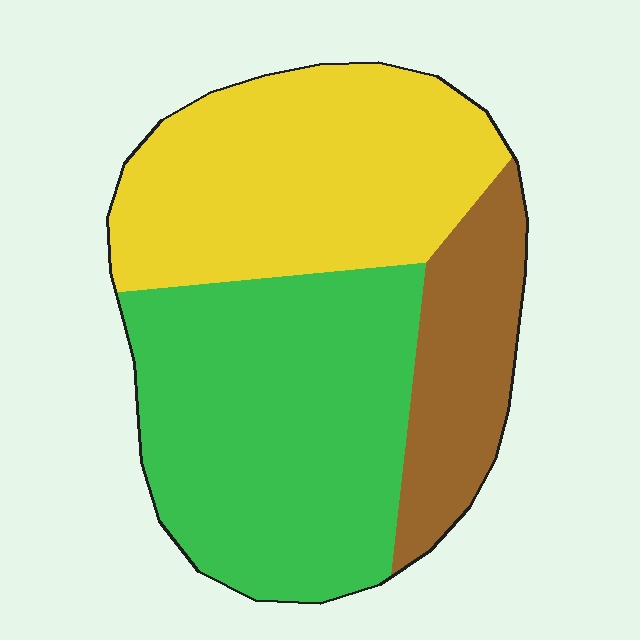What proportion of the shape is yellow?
Yellow takes up about three eighths (3/8) of the shape.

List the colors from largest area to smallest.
From largest to smallest: green, yellow, brown.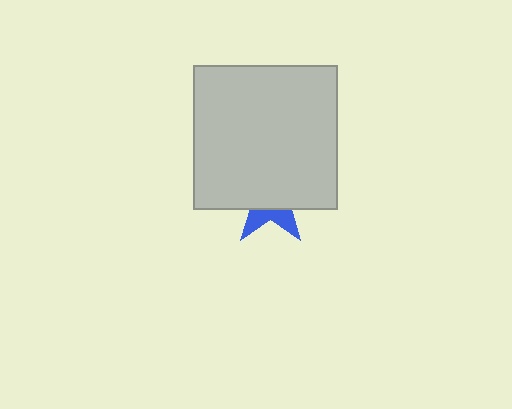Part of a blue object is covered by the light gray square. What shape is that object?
It is a star.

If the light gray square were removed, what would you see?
You would see the complete blue star.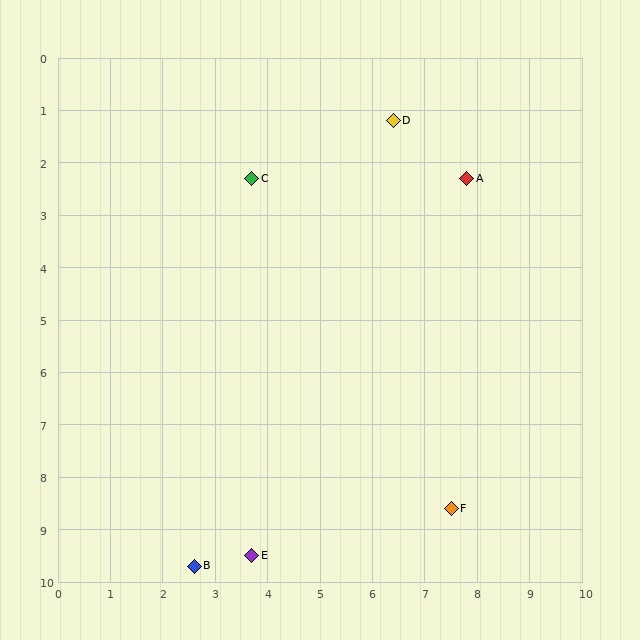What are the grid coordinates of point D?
Point D is at approximately (6.4, 1.2).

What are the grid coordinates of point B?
Point B is at approximately (2.6, 9.7).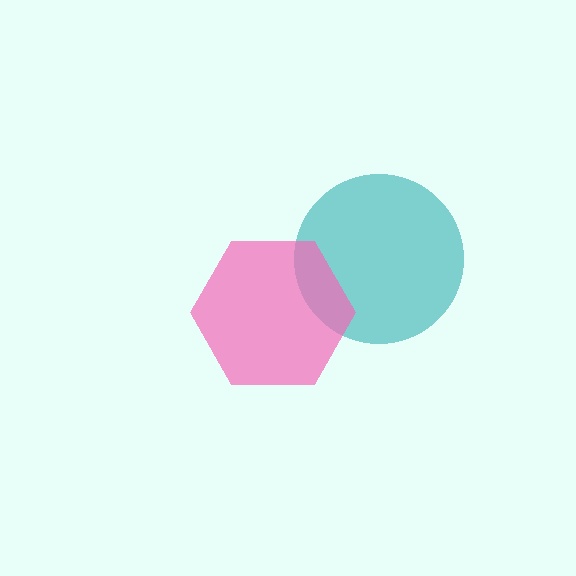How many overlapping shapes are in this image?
There are 2 overlapping shapes in the image.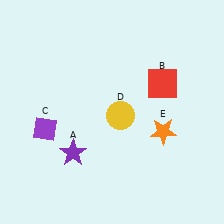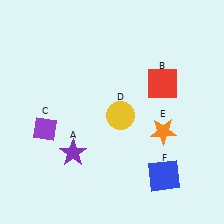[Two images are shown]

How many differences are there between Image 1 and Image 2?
There is 1 difference between the two images.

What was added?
A blue square (F) was added in Image 2.